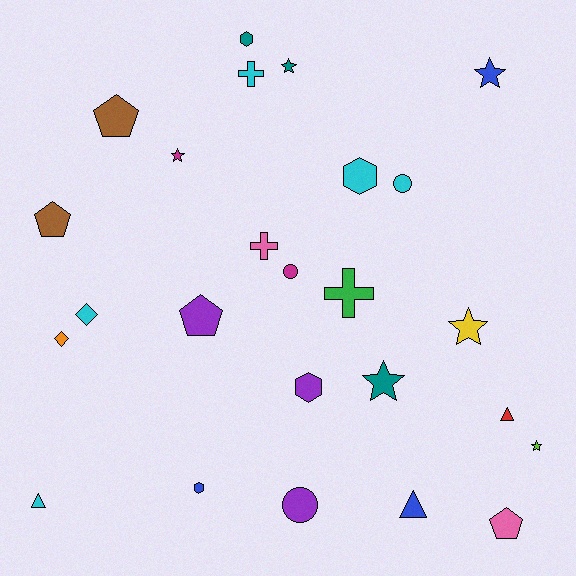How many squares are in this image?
There are no squares.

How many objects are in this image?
There are 25 objects.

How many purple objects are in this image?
There are 3 purple objects.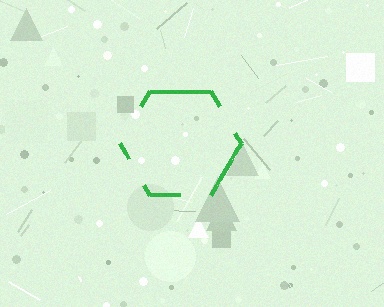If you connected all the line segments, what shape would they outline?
They would outline a hexagon.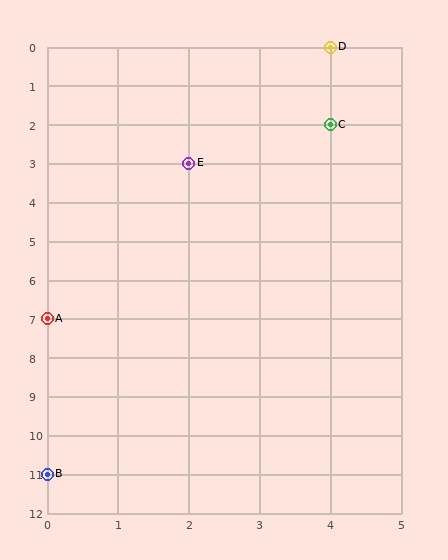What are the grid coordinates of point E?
Point E is at grid coordinates (2, 3).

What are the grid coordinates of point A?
Point A is at grid coordinates (0, 7).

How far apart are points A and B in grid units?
Points A and B are 4 rows apart.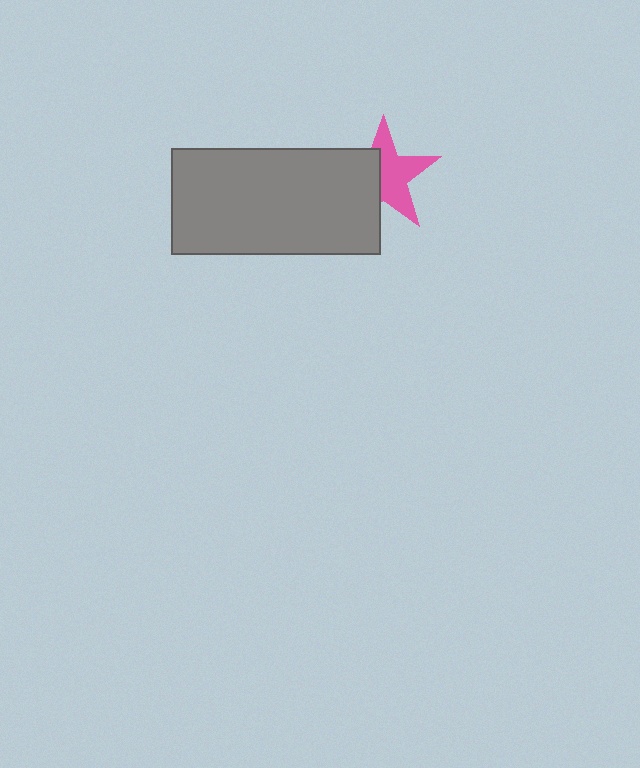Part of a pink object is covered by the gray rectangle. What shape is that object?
It is a star.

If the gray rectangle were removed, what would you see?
You would see the complete pink star.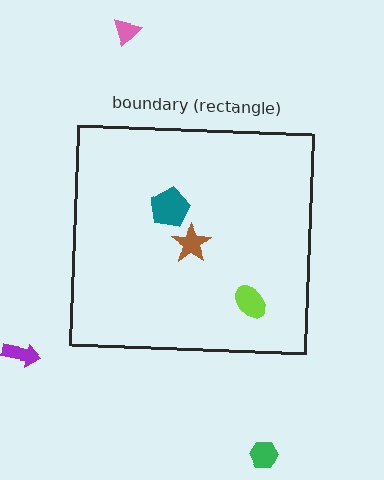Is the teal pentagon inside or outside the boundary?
Inside.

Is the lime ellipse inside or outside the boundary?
Inside.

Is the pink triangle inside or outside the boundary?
Outside.